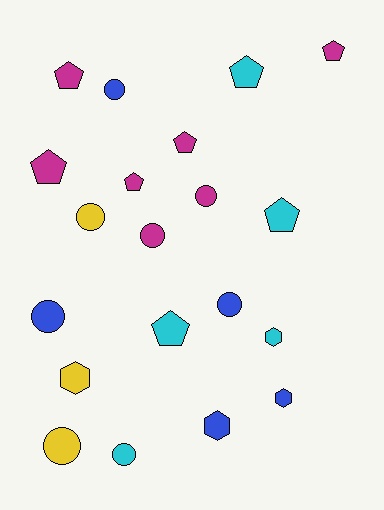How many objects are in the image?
There are 20 objects.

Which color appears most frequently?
Magenta, with 7 objects.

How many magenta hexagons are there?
There are no magenta hexagons.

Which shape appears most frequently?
Circle, with 8 objects.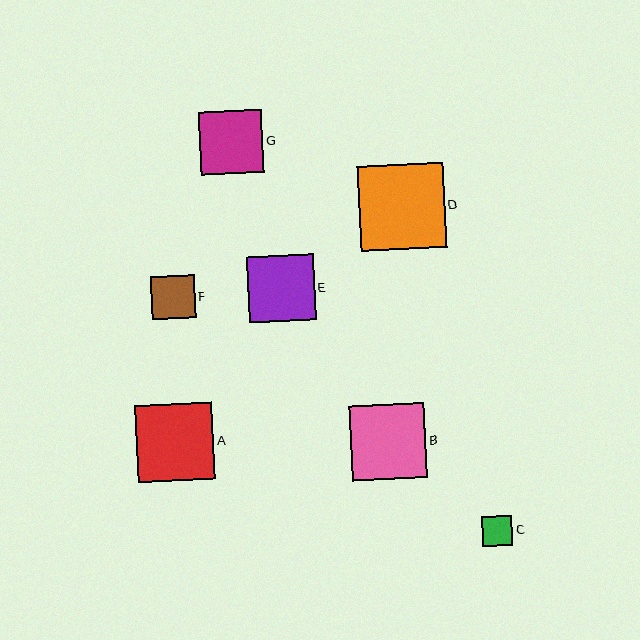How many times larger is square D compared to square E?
Square D is approximately 1.3 times the size of square E.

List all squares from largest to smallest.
From largest to smallest: D, A, B, E, G, F, C.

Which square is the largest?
Square D is the largest with a size of approximately 85 pixels.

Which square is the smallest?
Square C is the smallest with a size of approximately 31 pixels.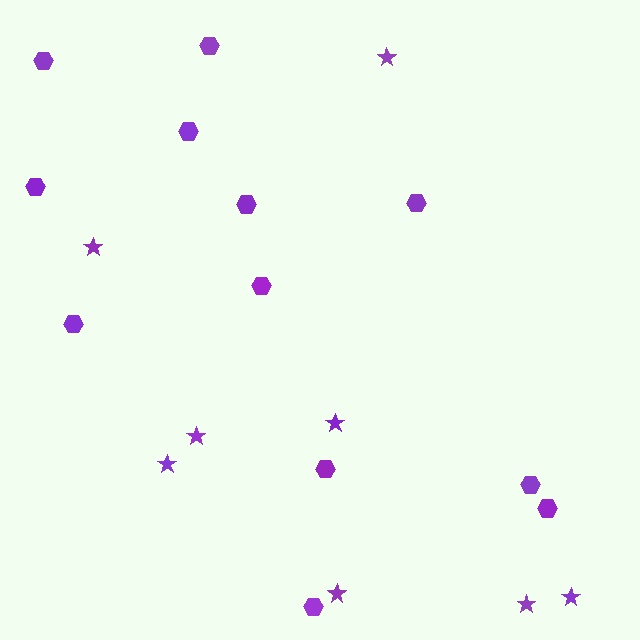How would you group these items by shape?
There are 2 groups: one group of stars (8) and one group of hexagons (12).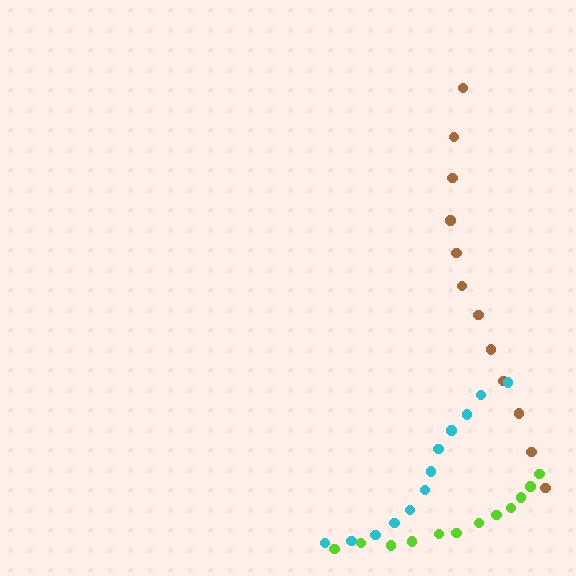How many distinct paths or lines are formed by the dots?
There are 3 distinct paths.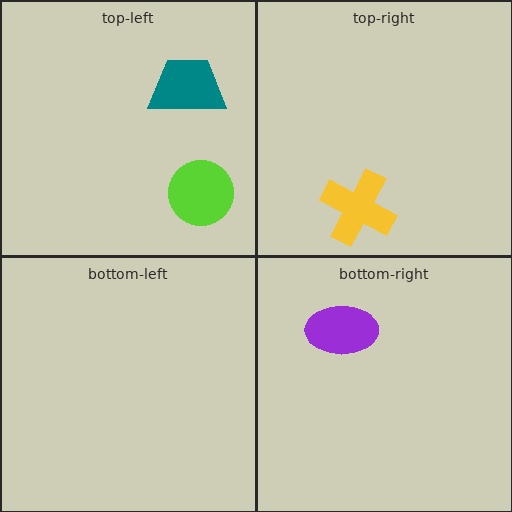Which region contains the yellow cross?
The top-right region.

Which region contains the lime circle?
The top-left region.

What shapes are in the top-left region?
The lime circle, the teal trapezoid.